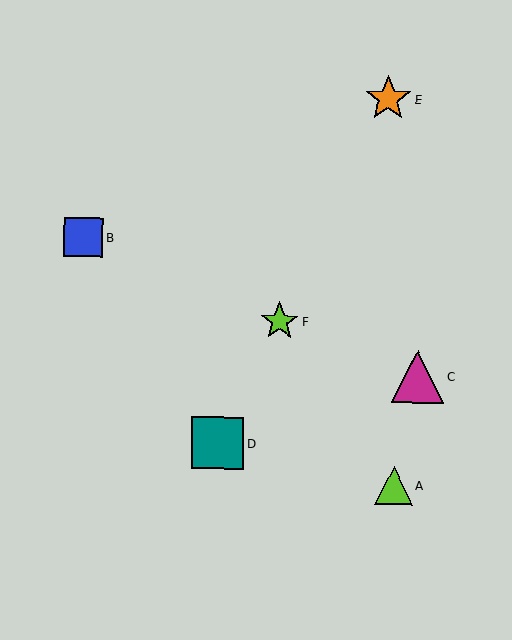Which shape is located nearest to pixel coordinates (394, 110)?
The orange star (labeled E) at (388, 99) is nearest to that location.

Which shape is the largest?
The teal square (labeled D) is the largest.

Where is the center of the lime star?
The center of the lime star is at (280, 321).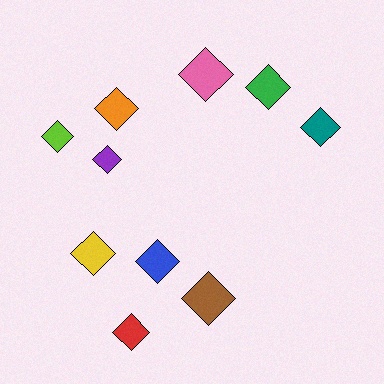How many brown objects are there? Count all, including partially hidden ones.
There is 1 brown object.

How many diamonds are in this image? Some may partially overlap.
There are 10 diamonds.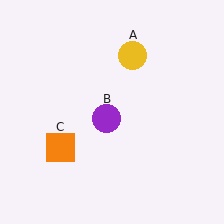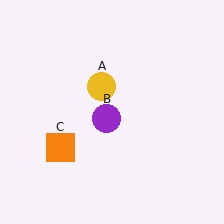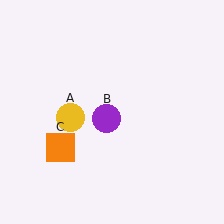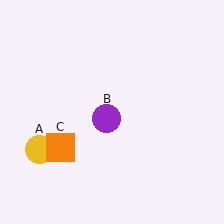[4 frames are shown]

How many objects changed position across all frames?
1 object changed position: yellow circle (object A).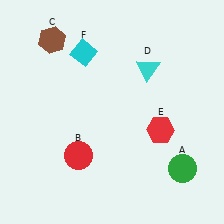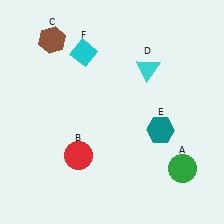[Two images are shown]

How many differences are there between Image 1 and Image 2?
There is 1 difference between the two images.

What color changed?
The hexagon (E) changed from red in Image 1 to teal in Image 2.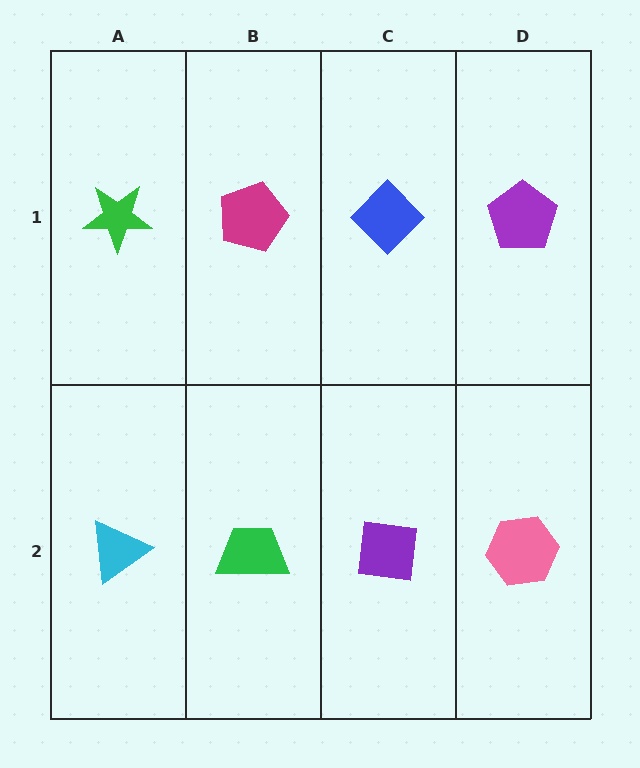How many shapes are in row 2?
4 shapes.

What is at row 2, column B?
A green trapezoid.